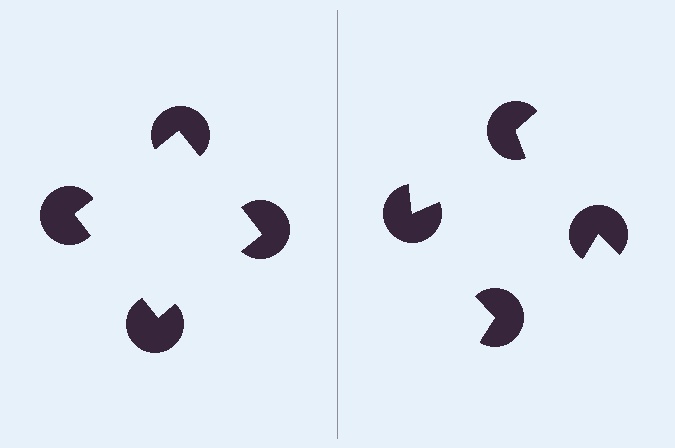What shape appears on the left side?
An illusory square.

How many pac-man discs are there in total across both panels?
8 — 4 on each side.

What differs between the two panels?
The pac-man discs are positioned identically on both sides; only the wedge orientations differ. On the left they align to a square; on the right they are misaligned.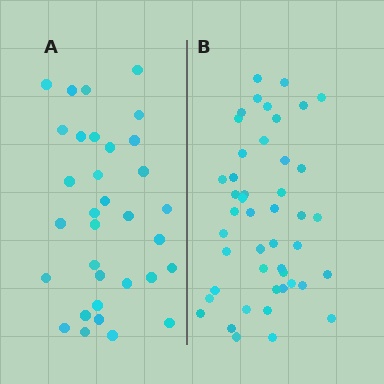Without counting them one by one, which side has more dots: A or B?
Region B (the right region) has more dots.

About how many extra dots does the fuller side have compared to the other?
Region B has approximately 15 more dots than region A.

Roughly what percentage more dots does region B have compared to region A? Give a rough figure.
About 40% more.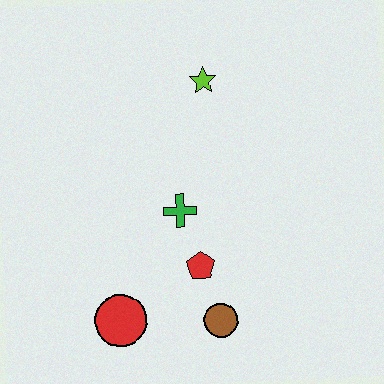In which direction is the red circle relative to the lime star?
The red circle is below the lime star.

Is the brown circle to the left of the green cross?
No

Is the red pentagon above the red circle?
Yes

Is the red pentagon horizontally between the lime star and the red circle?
Yes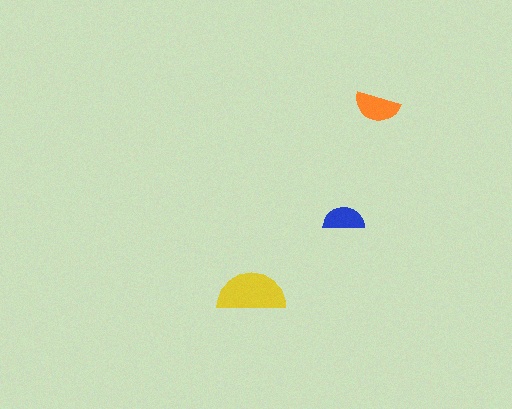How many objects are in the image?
There are 3 objects in the image.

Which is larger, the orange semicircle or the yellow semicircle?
The yellow one.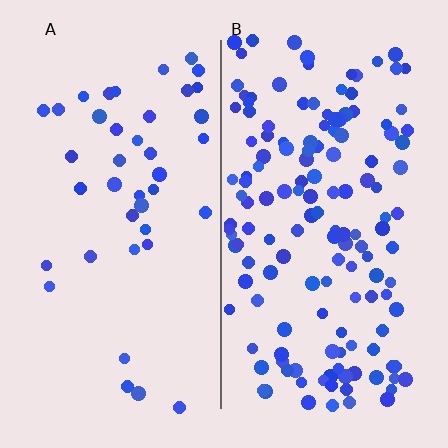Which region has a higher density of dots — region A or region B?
B (the right).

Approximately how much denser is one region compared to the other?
Approximately 3.6× — region B over region A.